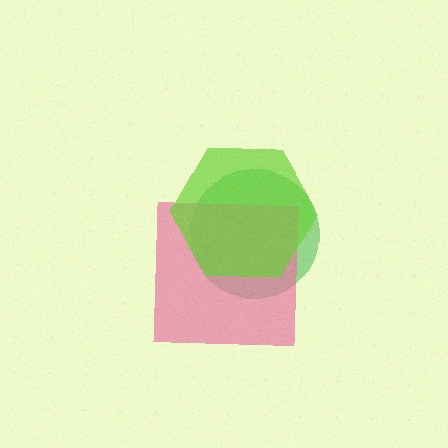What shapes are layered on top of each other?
The layered shapes are: a green circle, a pink square, a lime hexagon.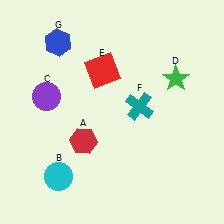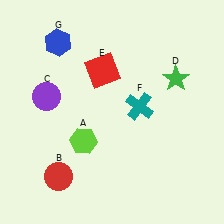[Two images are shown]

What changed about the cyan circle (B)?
In Image 1, B is cyan. In Image 2, it changed to red.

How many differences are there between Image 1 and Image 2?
There are 2 differences between the two images.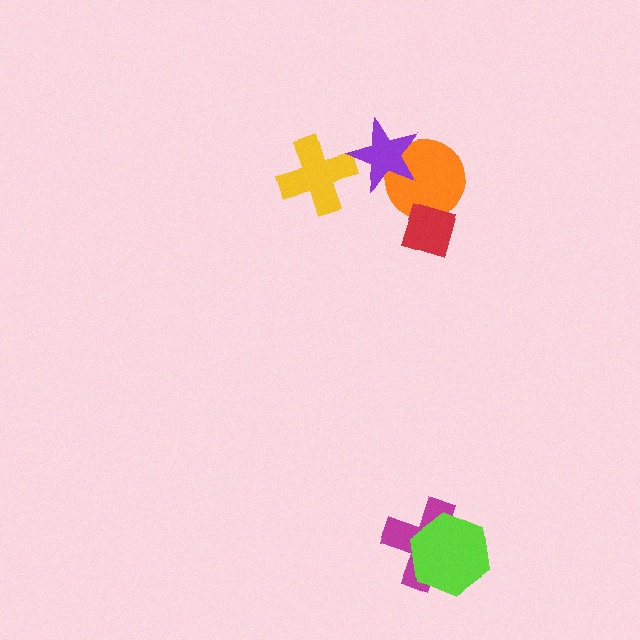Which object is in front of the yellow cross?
The purple star is in front of the yellow cross.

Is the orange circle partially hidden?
Yes, it is partially covered by another shape.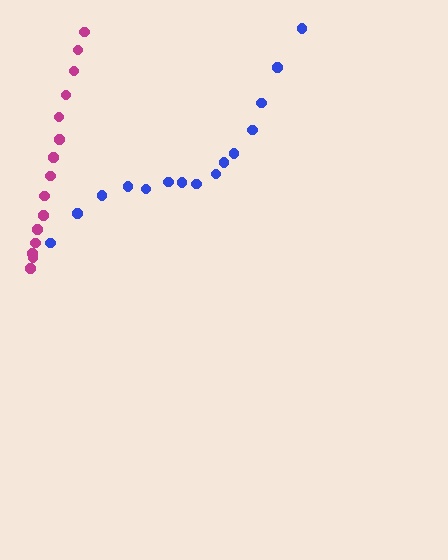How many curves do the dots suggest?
There are 2 distinct paths.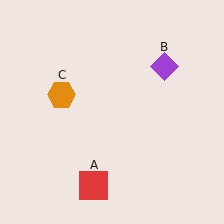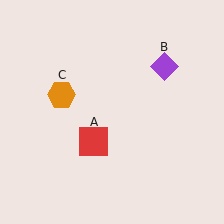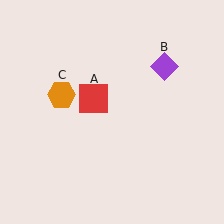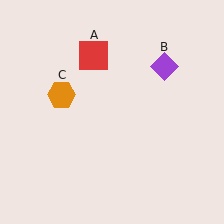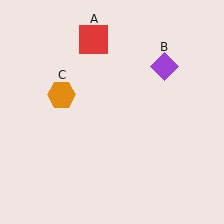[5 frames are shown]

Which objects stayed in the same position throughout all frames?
Purple diamond (object B) and orange hexagon (object C) remained stationary.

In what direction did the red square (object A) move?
The red square (object A) moved up.